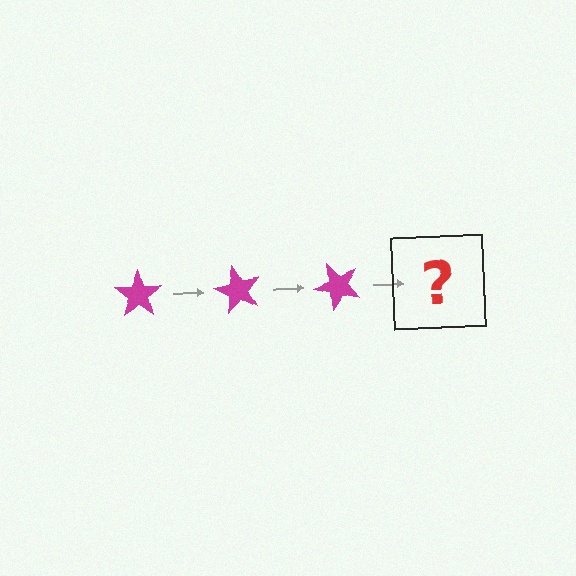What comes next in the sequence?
The next element should be a magenta star rotated 180 degrees.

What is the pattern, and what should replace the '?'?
The pattern is that the star rotates 60 degrees each step. The '?' should be a magenta star rotated 180 degrees.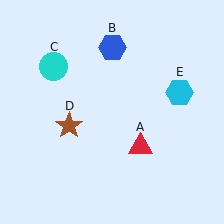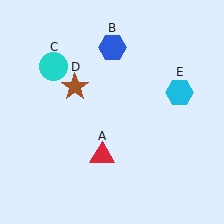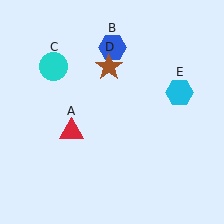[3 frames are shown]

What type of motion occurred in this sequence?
The red triangle (object A), brown star (object D) rotated clockwise around the center of the scene.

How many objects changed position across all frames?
2 objects changed position: red triangle (object A), brown star (object D).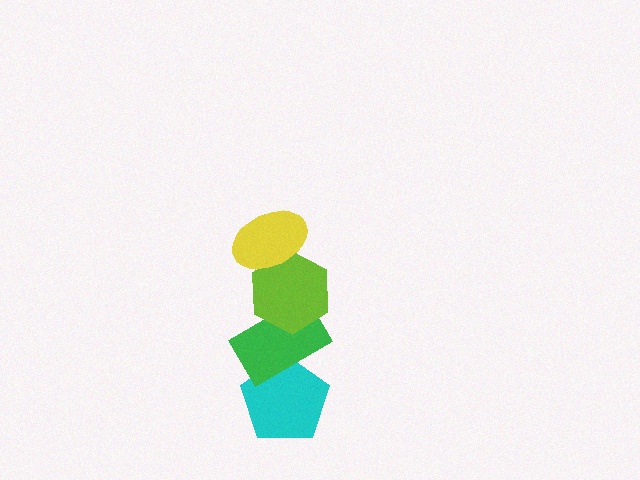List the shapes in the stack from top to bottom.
From top to bottom: the yellow ellipse, the lime hexagon, the green rectangle, the cyan pentagon.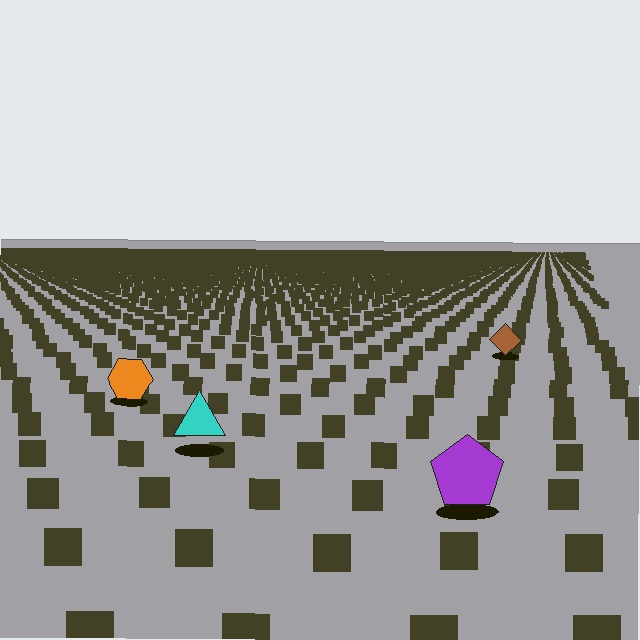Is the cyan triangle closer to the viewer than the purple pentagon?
No. The purple pentagon is closer — you can tell from the texture gradient: the ground texture is coarser near it.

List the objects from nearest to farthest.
From nearest to farthest: the purple pentagon, the cyan triangle, the orange hexagon, the brown diamond.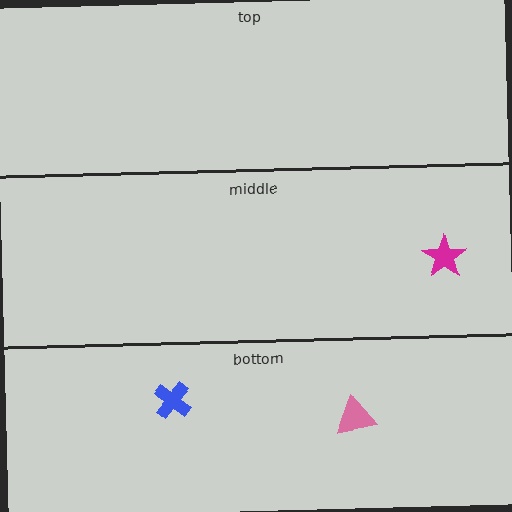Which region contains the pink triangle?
The bottom region.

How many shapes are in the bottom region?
2.